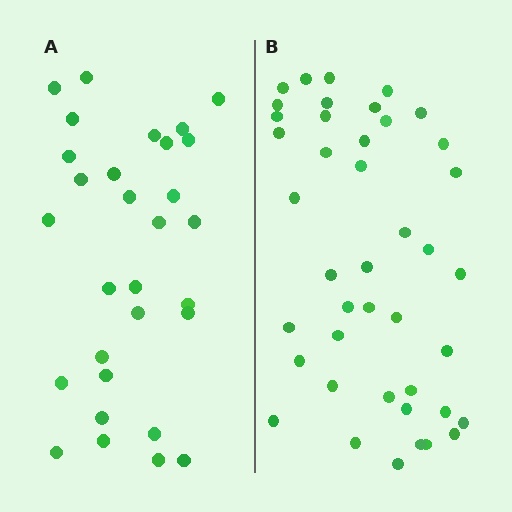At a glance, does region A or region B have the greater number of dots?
Region B (the right region) has more dots.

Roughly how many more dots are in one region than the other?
Region B has roughly 12 or so more dots than region A.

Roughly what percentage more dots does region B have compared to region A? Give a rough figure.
About 40% more.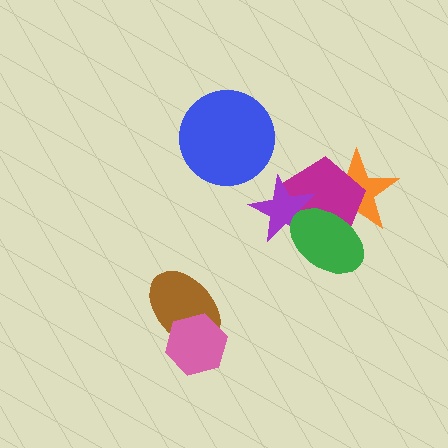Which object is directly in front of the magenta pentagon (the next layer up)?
The purple star is directly in front of the magenta pentagon.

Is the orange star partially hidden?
Yes, it is partially covered by another shape.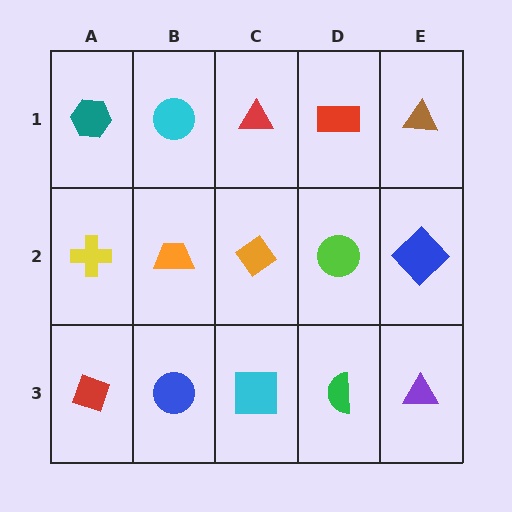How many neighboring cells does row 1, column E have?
2.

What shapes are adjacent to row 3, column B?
An orange trapezoid (row 2, column B), a red diamond (row 3, column A), a cyan square (row 3, column C).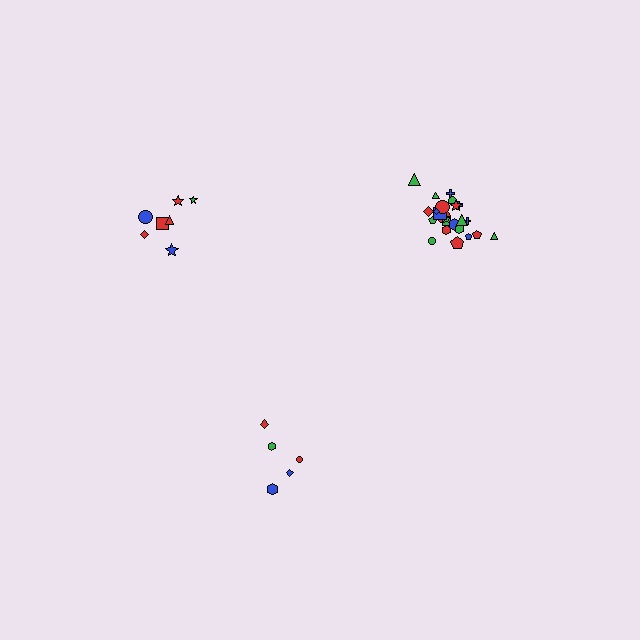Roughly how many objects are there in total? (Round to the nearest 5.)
Roughly 35 objects in total.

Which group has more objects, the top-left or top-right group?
The top-right group.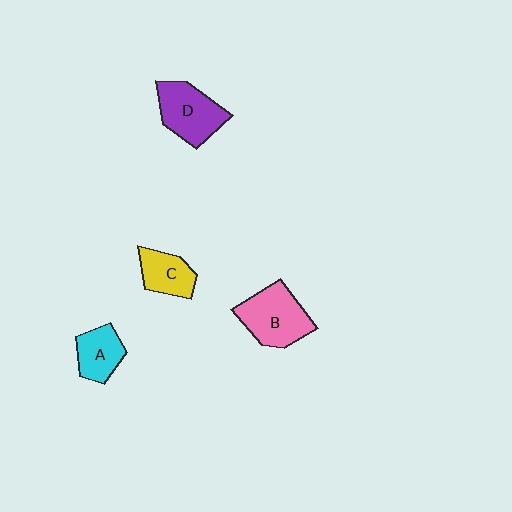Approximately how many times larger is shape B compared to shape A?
Approximately 1.6 times.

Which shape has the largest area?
Shape B (pink).